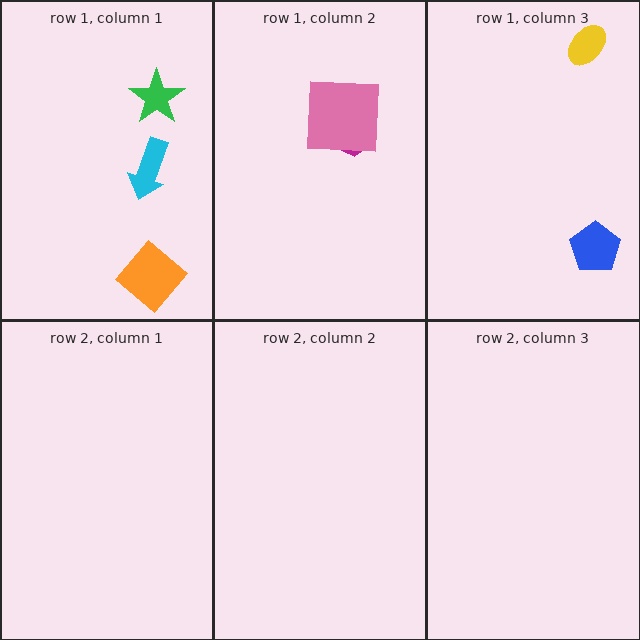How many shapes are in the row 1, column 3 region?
2.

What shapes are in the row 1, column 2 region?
The magenta hexagon, the pink square.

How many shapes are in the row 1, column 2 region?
2.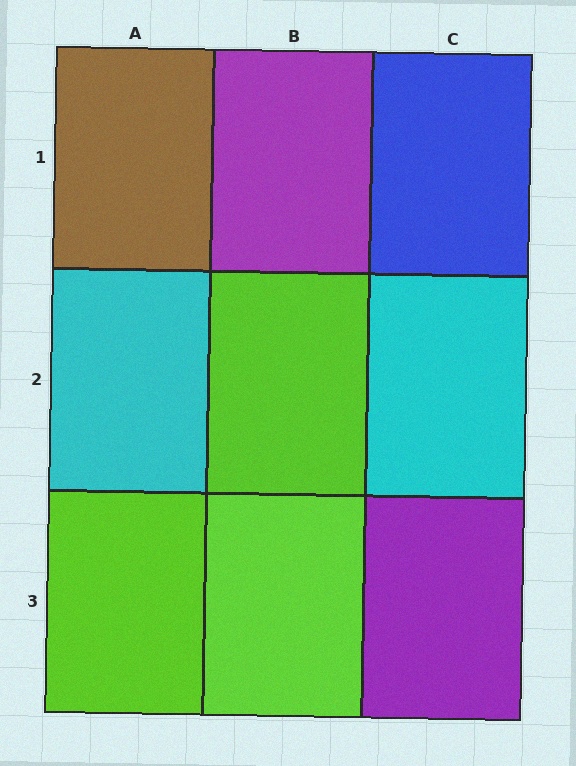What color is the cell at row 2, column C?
Cyan.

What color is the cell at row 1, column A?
Brown.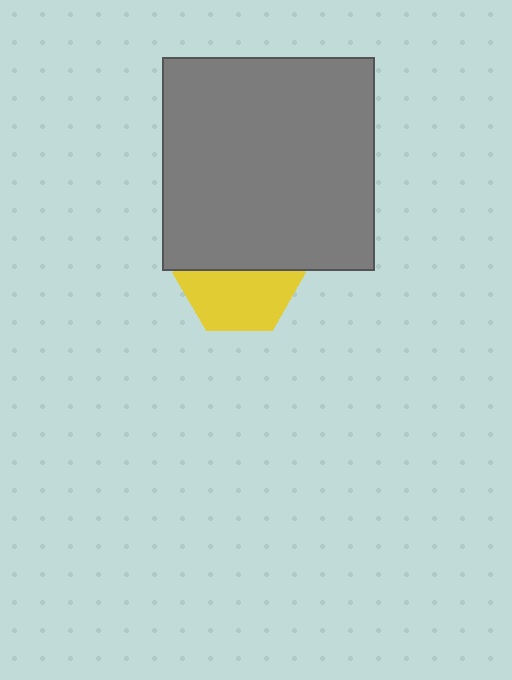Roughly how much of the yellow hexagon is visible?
About half of it is visible (roughly 52%).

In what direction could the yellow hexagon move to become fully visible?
The yellow hexagon could move down. That would shift it out from behind the gray square entirely.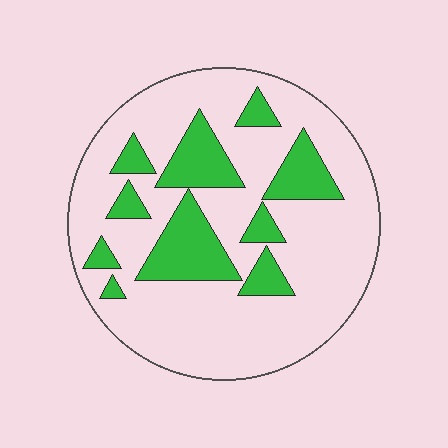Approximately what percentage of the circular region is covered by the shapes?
Approximately 25%.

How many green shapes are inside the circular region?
10.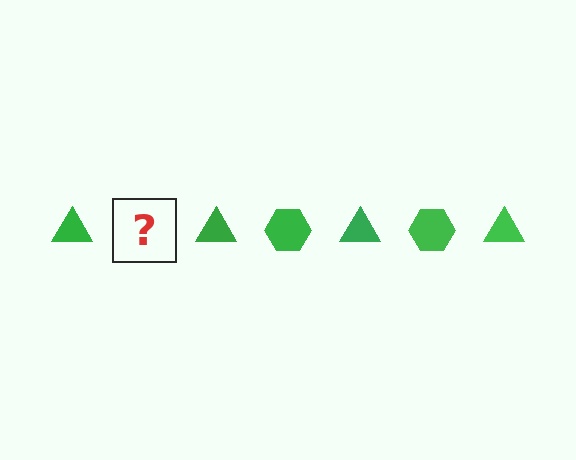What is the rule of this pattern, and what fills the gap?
The rule is that the pattern cycles through triangle, hexagon shapes in green. The gap should be filled with a green hexagon.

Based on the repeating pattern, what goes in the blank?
The blank should be a green hexagon.